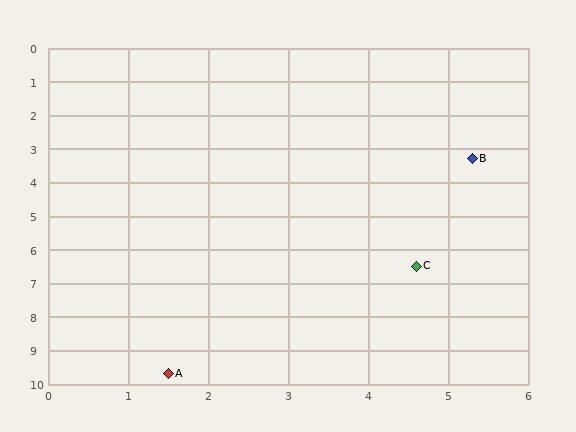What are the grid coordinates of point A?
Point A is at approximately (1.5, 9.7).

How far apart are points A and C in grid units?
Points A and C are about 4.5 grid units apart.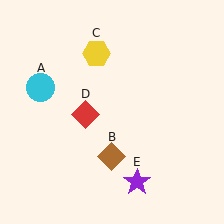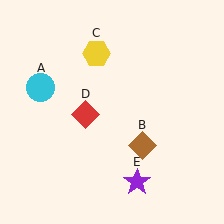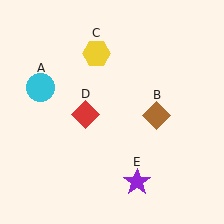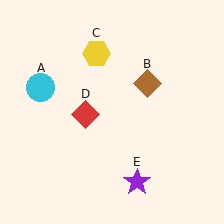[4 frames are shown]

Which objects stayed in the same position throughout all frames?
Cyan circle (object A) and yellow hexagon (object C) and red diamond (object D) and purple star (object E) remained stationary.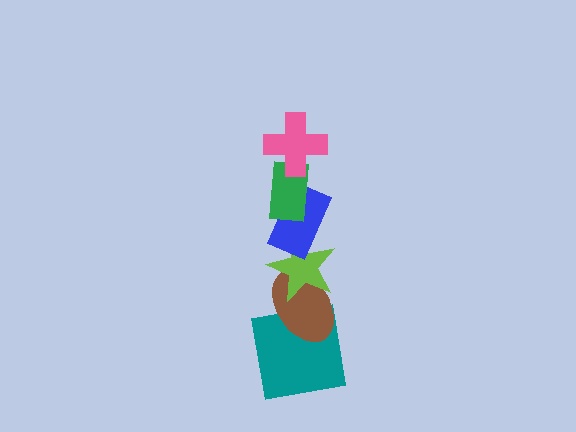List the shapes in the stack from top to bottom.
From top to bottom: the pink cross, the green rectangle, the blue rectangle, the lime star, the brown ellipse, the teal square.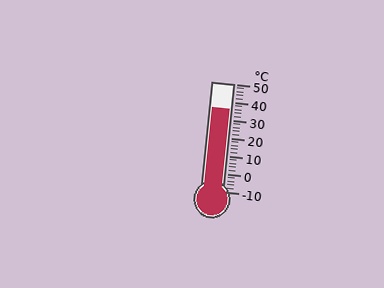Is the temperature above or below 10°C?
The temperature is above 10°C.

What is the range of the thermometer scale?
The thermometer scale ranges from -10°C to 50°C.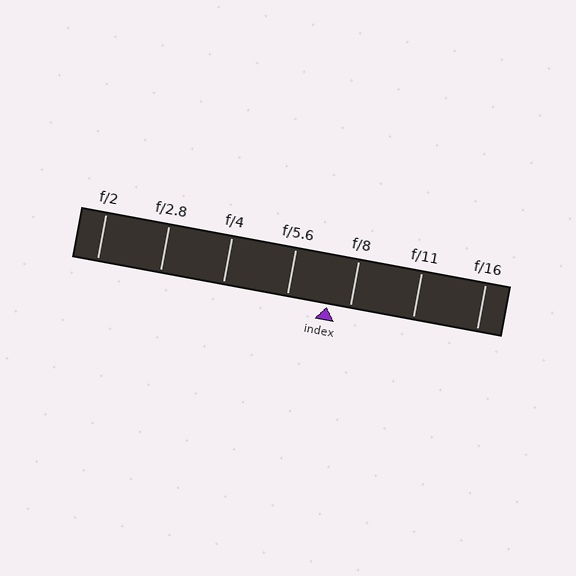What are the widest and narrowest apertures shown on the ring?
The widest aperture shown is f/2 and the narrowest is f/16.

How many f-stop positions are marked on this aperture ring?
There are 7 f-stop positions marked.